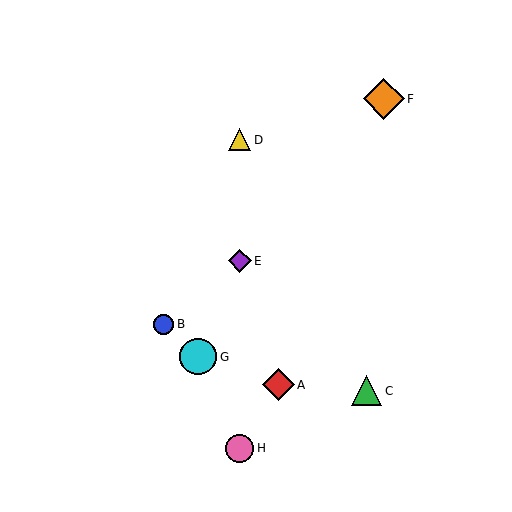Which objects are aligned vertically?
Objects D, E, H are aligned vertically.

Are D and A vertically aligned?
No, D is at x≈240 and A is at x≈279.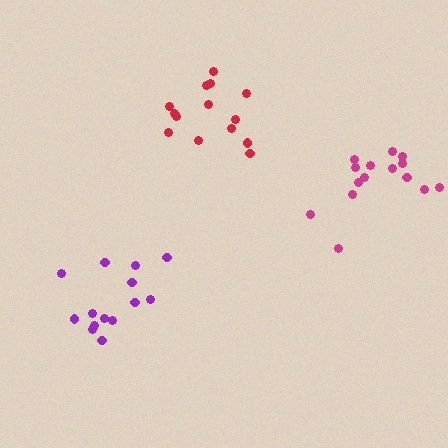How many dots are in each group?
Group 1: 15 dots, Group 2: 14 dots, Group 3: 14 dots (43 total).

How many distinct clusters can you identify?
There are 3 distinct clusters.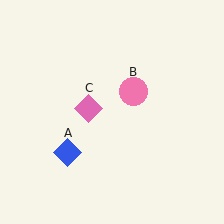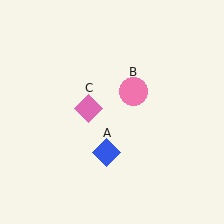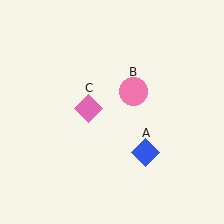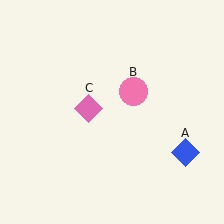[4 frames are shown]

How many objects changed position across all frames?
1 object changed position: blue diamond (object A).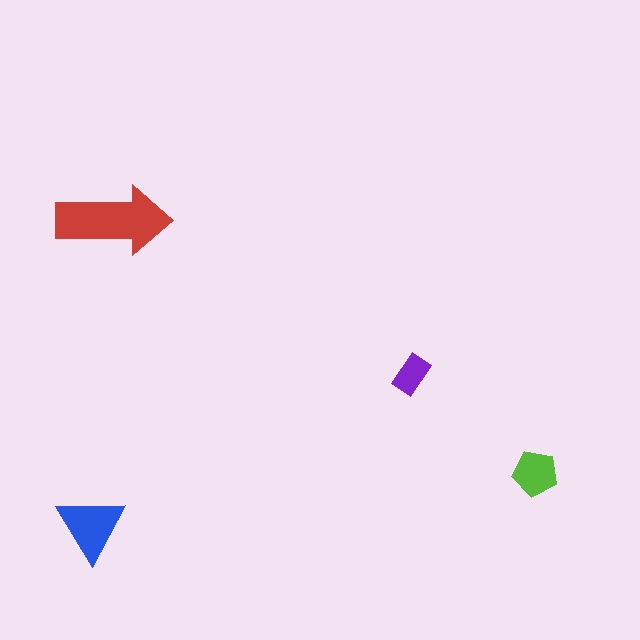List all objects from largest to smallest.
The red arrow, the blue triangle, the lime pentagon, the purple rectangle.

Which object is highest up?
The red arrow is topmost.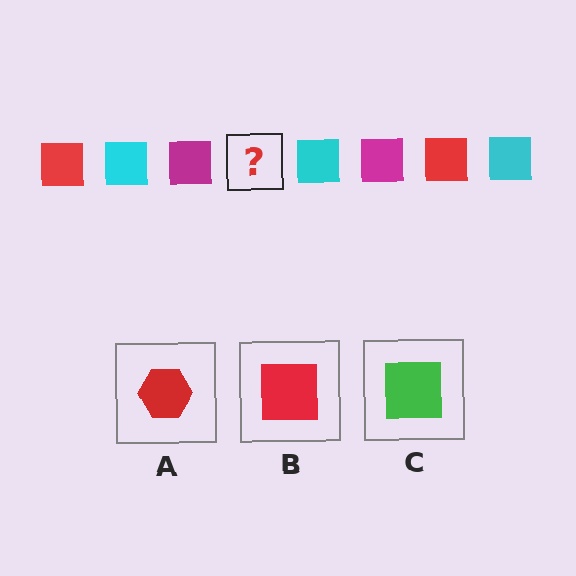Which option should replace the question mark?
Option B.